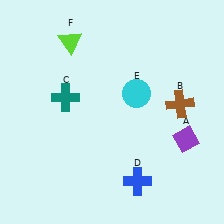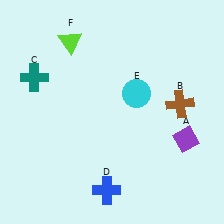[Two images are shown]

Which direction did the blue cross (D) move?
The blue cross (D) moved left.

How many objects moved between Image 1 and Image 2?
2 objects moved between the two images.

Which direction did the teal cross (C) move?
The teal cross (C) moved left.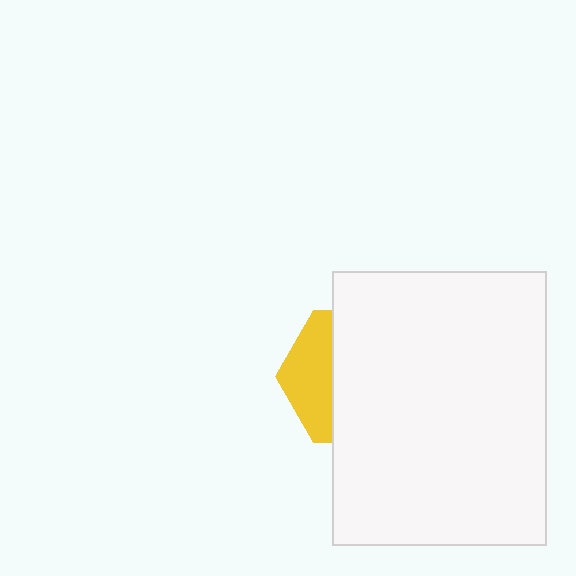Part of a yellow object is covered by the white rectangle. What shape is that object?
It is a hexagon.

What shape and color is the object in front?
The object in front is a white rectangle.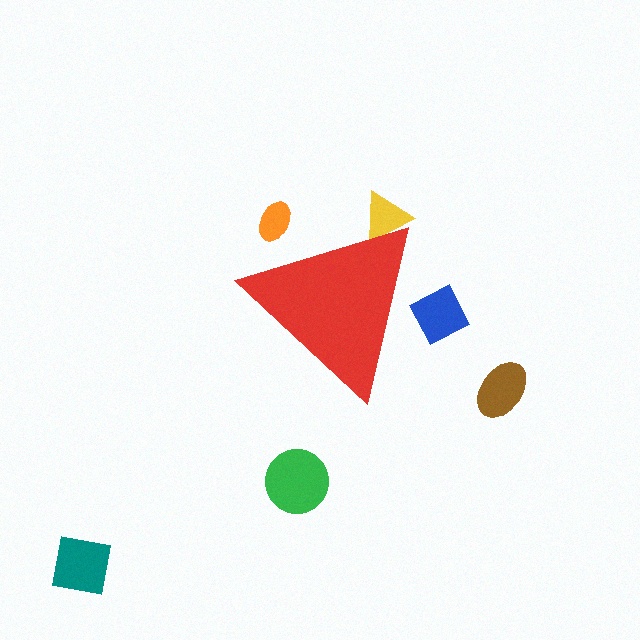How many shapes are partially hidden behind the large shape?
3 shapes are partially hidden.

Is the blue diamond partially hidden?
Yes, the blue diamond is partially hidden behind the red triangle.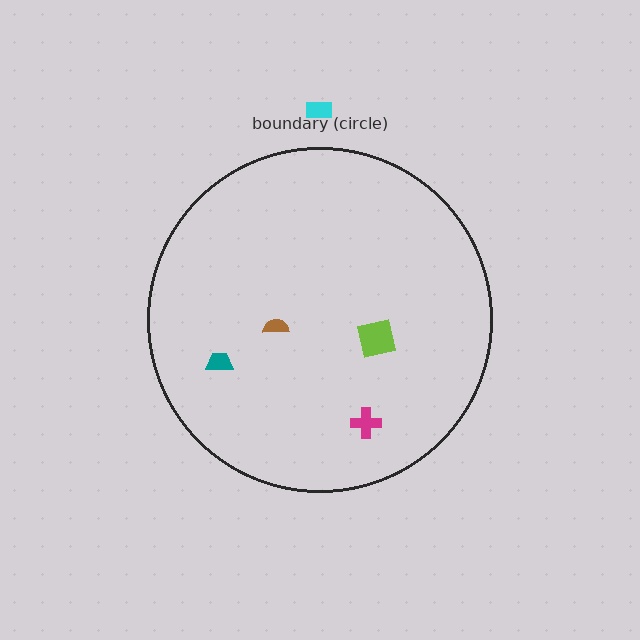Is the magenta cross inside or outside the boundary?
Inside.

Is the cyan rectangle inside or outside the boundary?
Outside.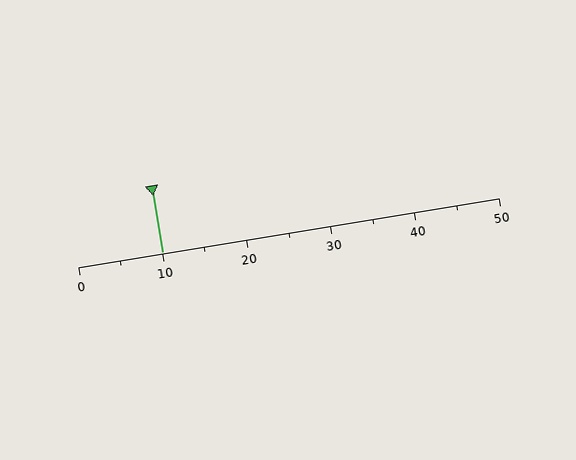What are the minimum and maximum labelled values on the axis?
The axis runs from 0 to 50.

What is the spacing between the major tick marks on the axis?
The major ticks are spaced 10 apart.